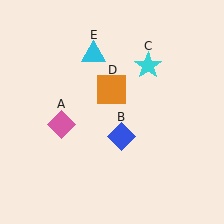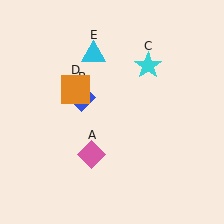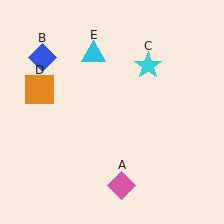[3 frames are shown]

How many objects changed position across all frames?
3 objects changed position: pink diamond (object A), blue diamond (object B), orange square (object D).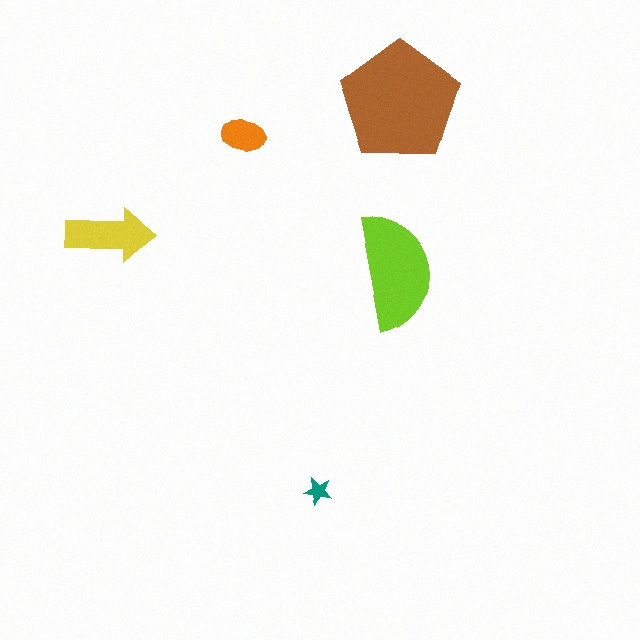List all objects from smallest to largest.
The teal star, the orange ellipse, the yellow arrow, the lime semicircle, the brown pentagon.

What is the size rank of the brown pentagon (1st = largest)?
1st.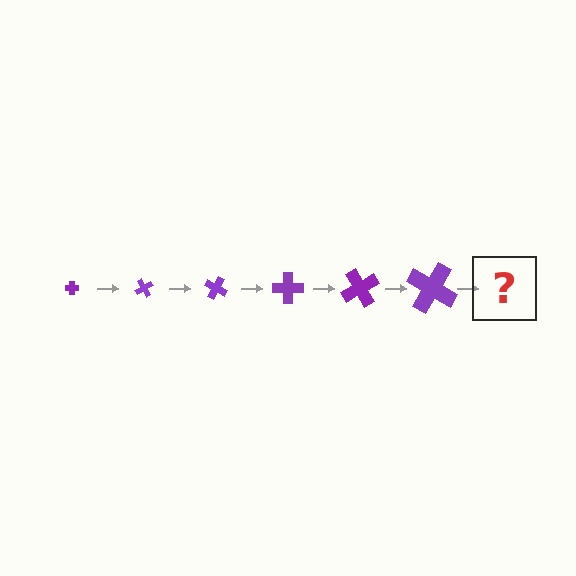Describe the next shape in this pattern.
It should be a cross, larger than the previous one and rotated 360 degrees from the start.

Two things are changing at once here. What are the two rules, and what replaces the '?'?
The two rules are that the cross grows larger each step and it rotates 60 degrees each step. The '?' should be a cross, larger than the previous one and rotated 360 degrees from the start.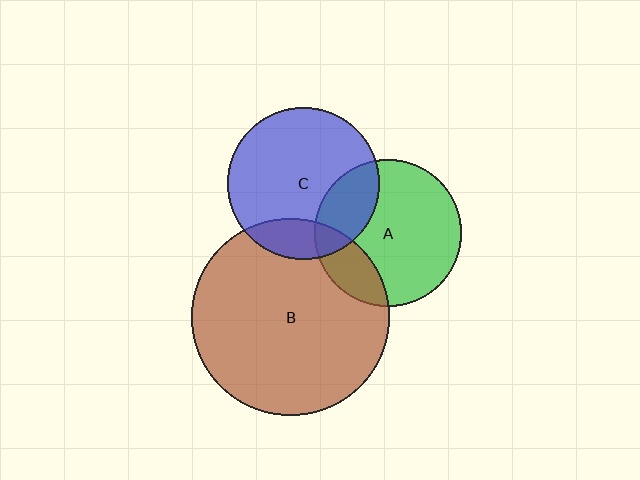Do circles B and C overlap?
Yes.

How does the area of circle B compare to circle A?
Approximately 1.8 times.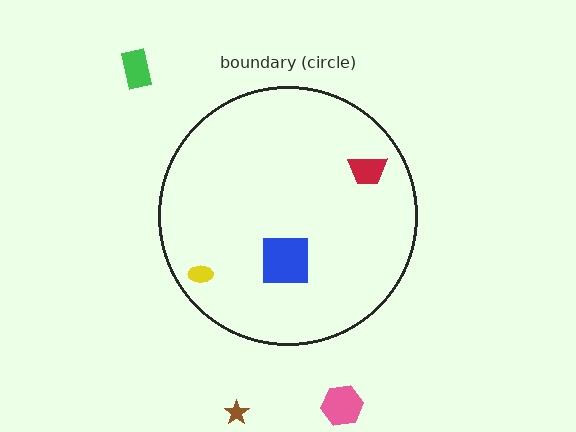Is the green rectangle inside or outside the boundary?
Outside.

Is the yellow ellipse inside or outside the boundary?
Inside.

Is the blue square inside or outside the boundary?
Inside.